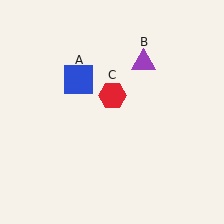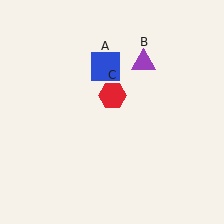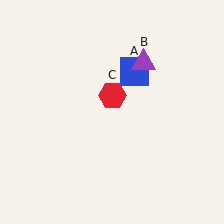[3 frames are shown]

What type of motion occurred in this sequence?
The blue square (object A) rotated clockwise around the center of the scene.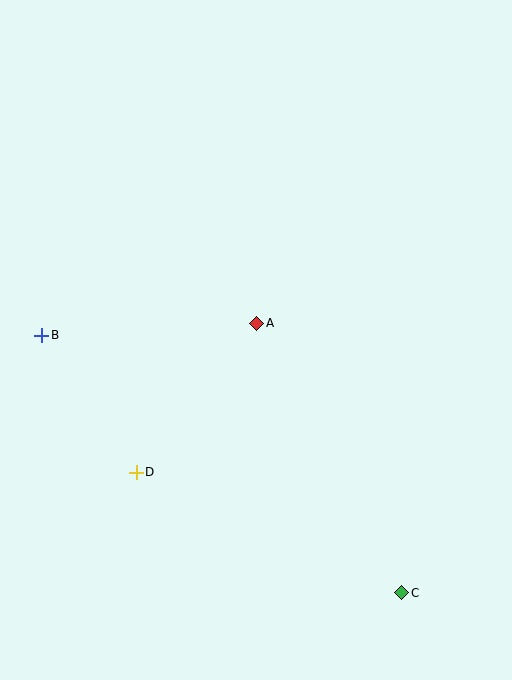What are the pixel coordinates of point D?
Point D is at (136, 472).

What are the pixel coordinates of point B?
Point B is at (42, 335).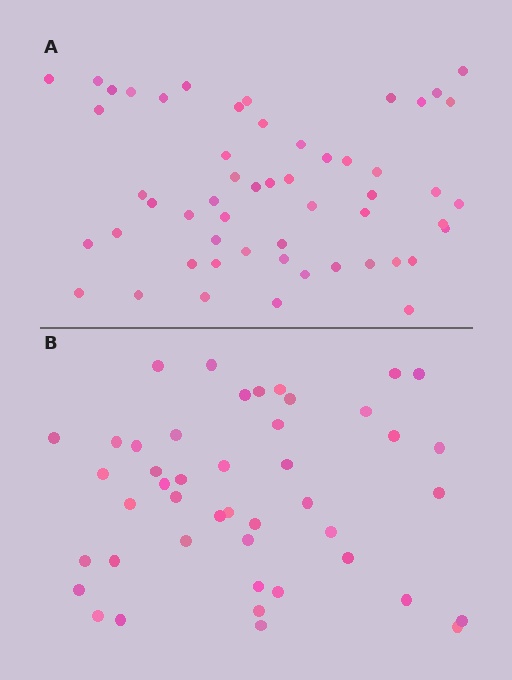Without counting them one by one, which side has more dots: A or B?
Region A (the top region) has more dots.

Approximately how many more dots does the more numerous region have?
Region A has roughly 8 or so more dots than region B.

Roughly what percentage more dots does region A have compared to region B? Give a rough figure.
About 20% more.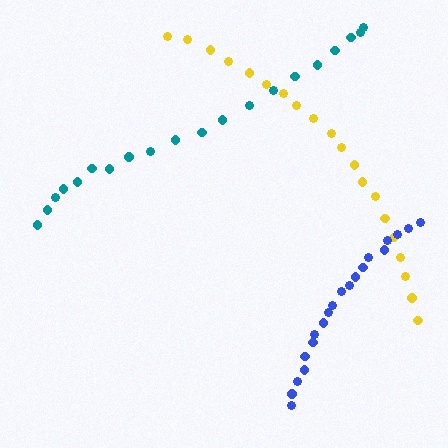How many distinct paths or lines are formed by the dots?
There are 3 distinct paths.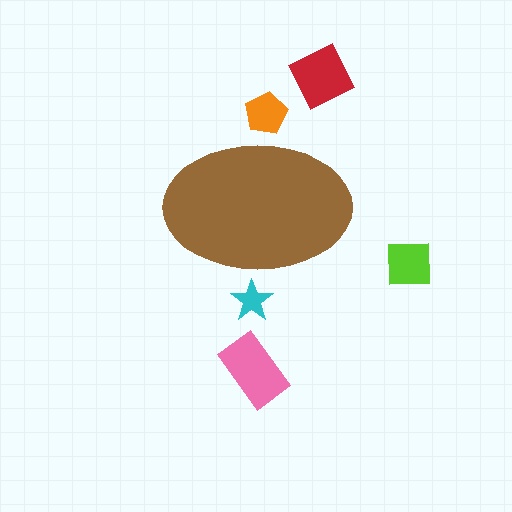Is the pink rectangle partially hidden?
No, the pink rectangle is fully visible.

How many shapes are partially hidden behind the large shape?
2 shapes are partially hidden.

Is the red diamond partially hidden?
No, the red diamond is fully visible.